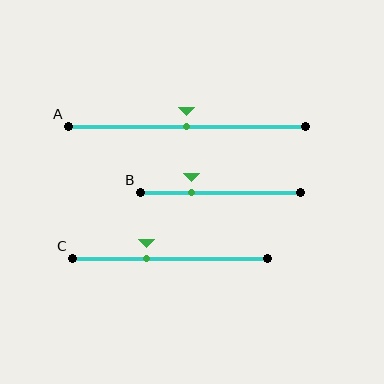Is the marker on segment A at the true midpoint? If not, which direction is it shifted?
Yes, the marker on segment A is at the true midpoint.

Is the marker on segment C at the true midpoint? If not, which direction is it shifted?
No, the marker on segment C is shifted to the left by about 12% of the segment length.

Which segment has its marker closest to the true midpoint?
Segment A has its marker closest to the true midpoint.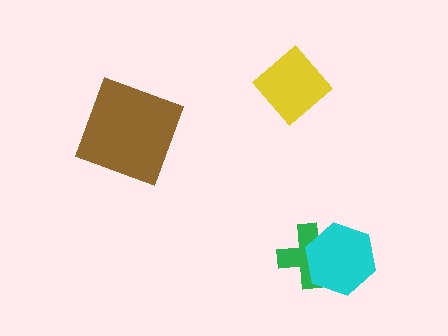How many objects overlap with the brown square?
0 objects overlap with the brown square.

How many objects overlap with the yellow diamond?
0 objects overlap with the yellow diamond.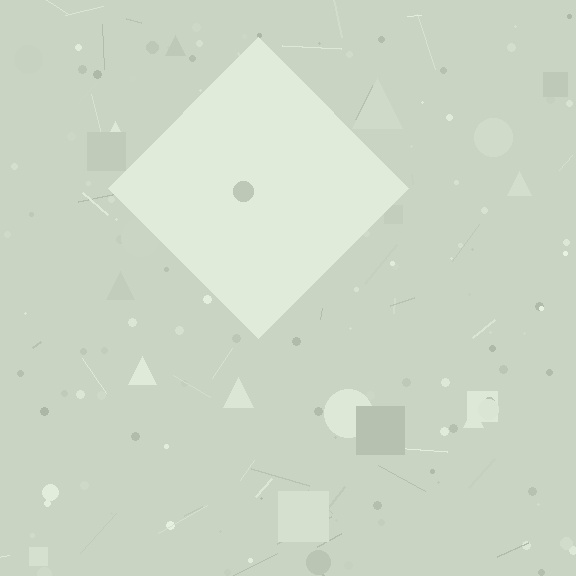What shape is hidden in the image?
A diamond is hidden in the image.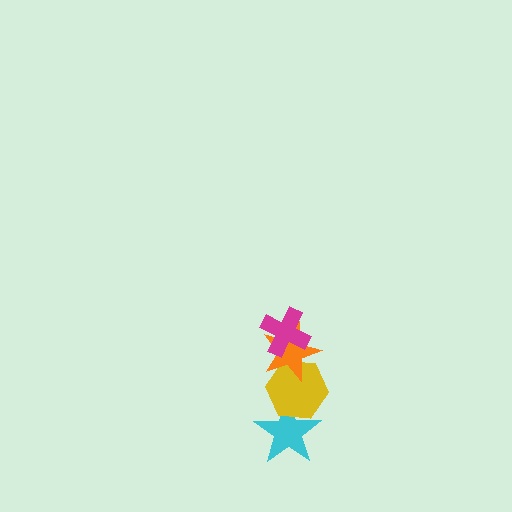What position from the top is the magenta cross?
The magenta cross is 1st from the top.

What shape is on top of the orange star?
The magenta cross is on top of the orange star.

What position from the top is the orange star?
The orange star is 2nd from the top.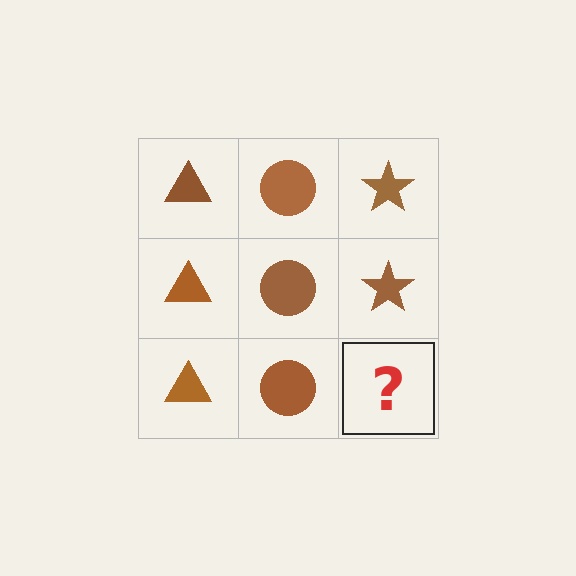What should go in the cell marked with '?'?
The missing cell should contain a brown star.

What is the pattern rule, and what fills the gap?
The rule is that each column has a consistent shape. The gap should be filled with a brown star.